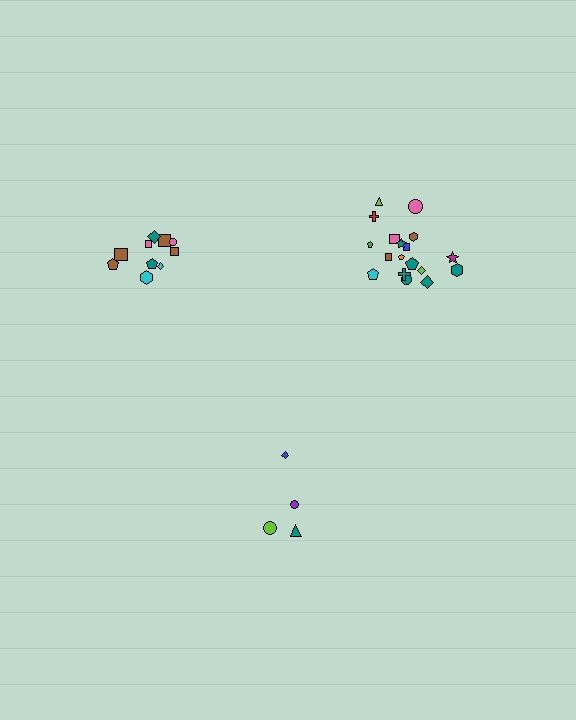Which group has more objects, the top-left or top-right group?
The top-right group.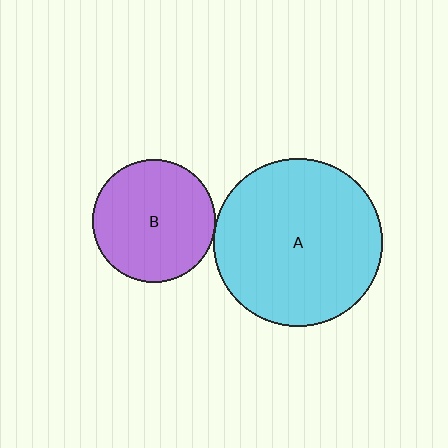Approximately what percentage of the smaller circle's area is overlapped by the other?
Approximately 5%.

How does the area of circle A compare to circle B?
Approximately 1.9 times.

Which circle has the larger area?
Circle A (cyan).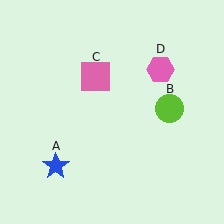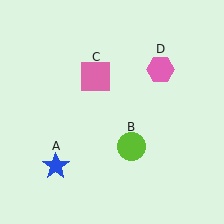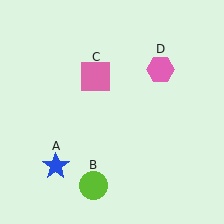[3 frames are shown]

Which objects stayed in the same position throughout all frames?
Blue star (object A) and pink square (object C) and pink hexagon (object D) remained stationary.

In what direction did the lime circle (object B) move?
The lime circle (object B) moved down and to the left.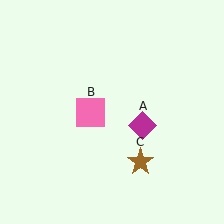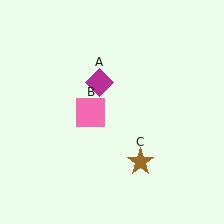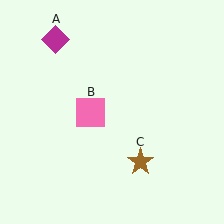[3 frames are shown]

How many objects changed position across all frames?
1 object changed position: magenta diamond (object A).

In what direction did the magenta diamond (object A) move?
The magenta diamond (object A) moved up and to the left.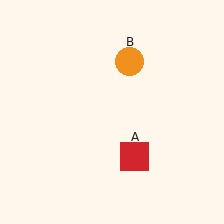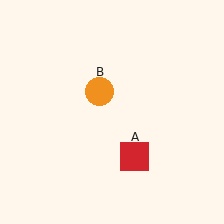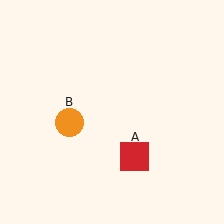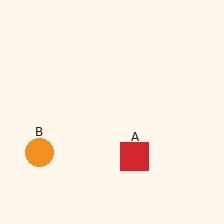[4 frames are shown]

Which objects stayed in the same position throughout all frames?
Red square (object A) remained stationary.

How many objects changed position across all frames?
1 object changed position: orange circle (object B).